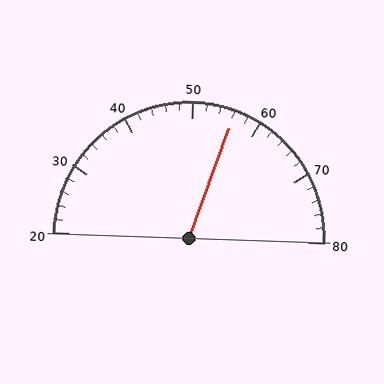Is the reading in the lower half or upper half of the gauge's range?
The reading is in the upper half of the range (20 to 80).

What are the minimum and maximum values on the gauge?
The gauge ranges from 20 to 80.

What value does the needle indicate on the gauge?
The needle indicates approximately 56.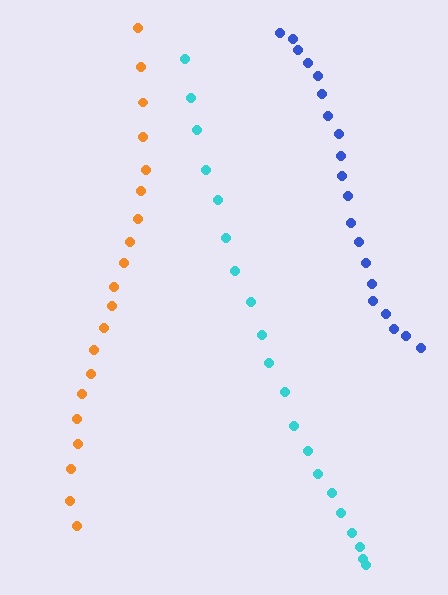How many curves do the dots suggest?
There are 3 distinct paths.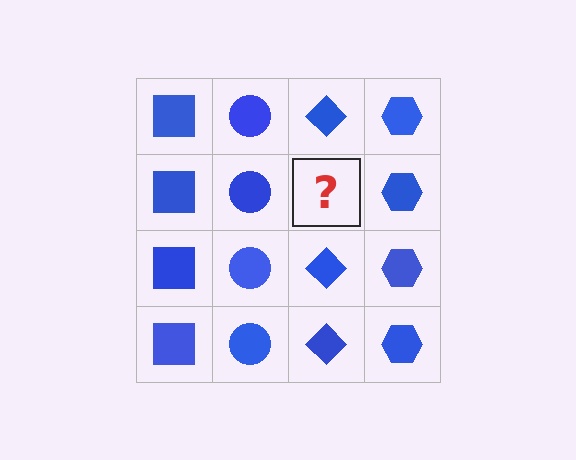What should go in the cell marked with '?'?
The missing cell should contain a blue diamond.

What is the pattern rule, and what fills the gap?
The rule is that each column has a consistent shape. The gap should be filled with a blue diamond.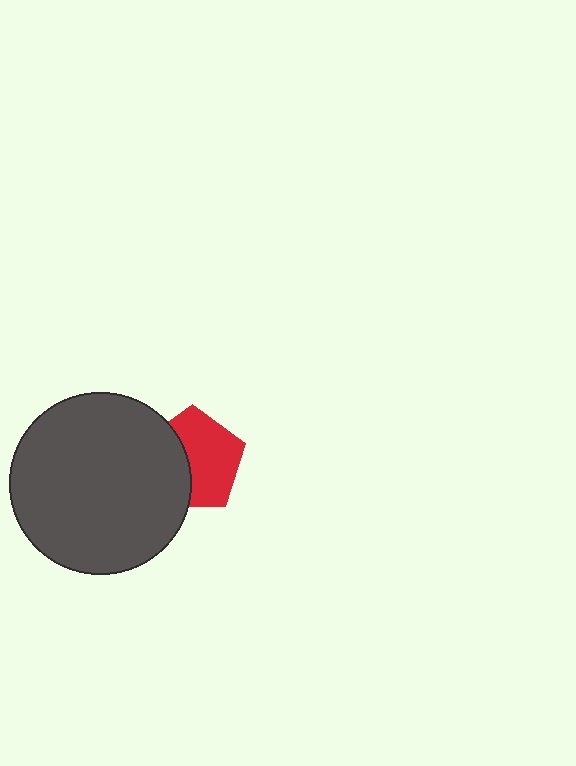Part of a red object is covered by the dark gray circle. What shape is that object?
It is a pentagon.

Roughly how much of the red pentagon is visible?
About half of it is visible (roughly 59%).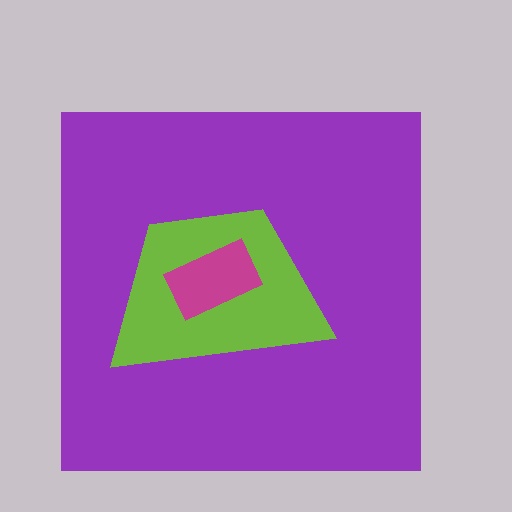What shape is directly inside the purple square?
The lime trapezoid.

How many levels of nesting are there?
3.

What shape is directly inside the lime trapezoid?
The magenta rectangle.